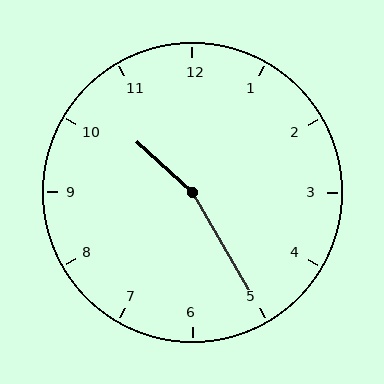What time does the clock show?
10:25.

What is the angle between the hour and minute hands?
Approximately 162 degrees.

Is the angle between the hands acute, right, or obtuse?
It is obtuse.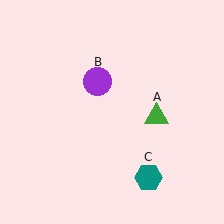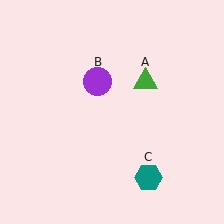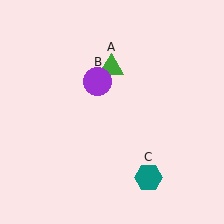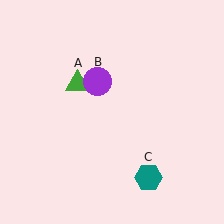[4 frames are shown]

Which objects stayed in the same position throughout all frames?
Purple circle (object B) and teal hexagon (object C) remained stationary.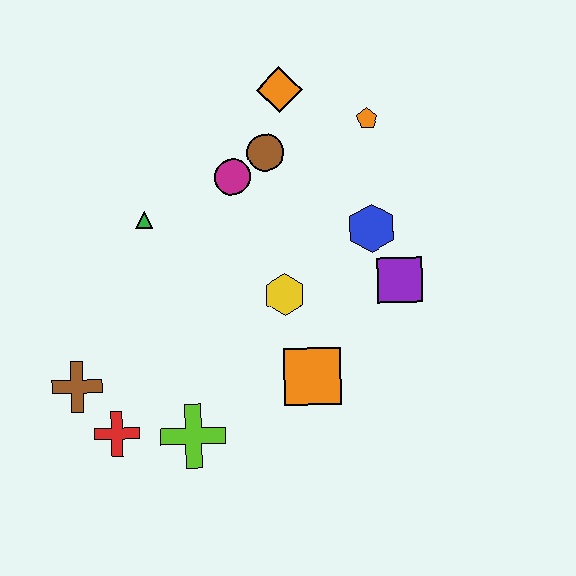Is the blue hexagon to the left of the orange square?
No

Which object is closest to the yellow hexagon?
The orange square is closest to the yellow hexagon.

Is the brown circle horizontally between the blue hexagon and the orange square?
No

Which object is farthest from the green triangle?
The purple square is farthest from the green triangle.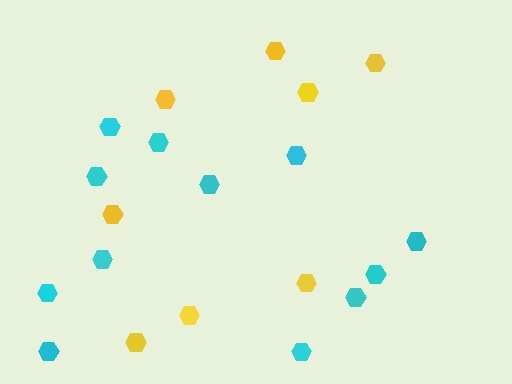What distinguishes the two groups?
There are 2 groups: one group of cyan hexagons (12) and one group of yellow hexagons (8).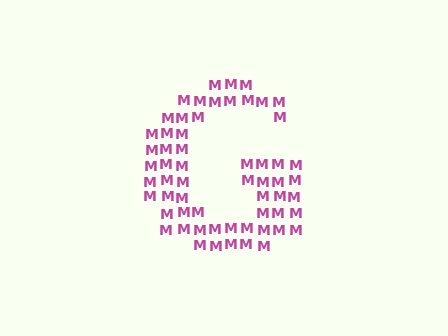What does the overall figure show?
The overall figure shows the letter G.